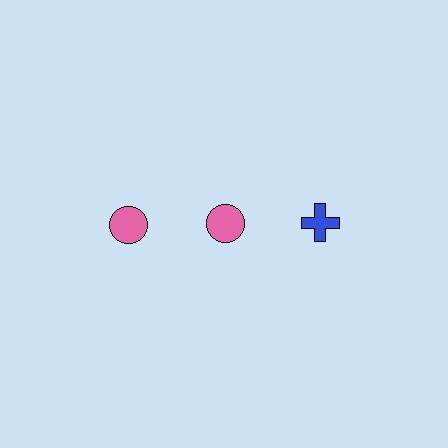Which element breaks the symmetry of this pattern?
The blue cross in the top row, center column breaks the symmetry. All other shapes are pink circles.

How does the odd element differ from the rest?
It differs in both color (blue instead of pink) and shape (cross instead of circle).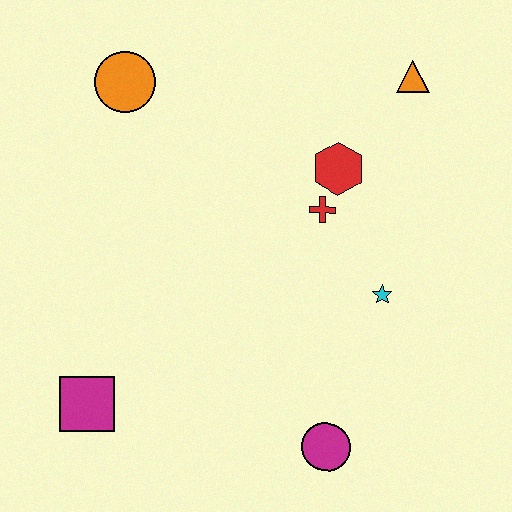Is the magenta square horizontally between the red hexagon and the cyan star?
No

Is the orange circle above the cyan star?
Yes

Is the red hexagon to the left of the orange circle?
No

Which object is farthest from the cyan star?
The orange circle is farthest from the cyan star.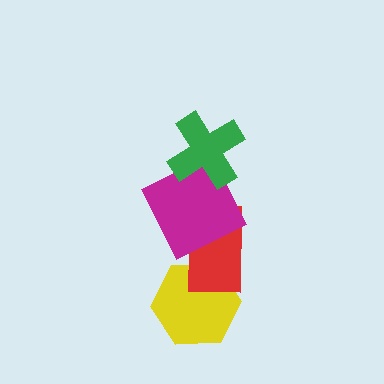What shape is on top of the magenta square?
The green cross is on top of the magenta square.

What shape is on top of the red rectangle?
The magenta square is on top of the red rectangle.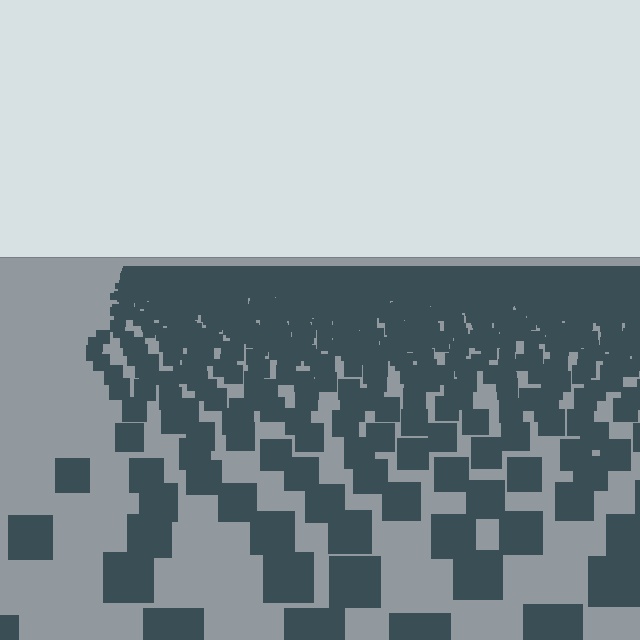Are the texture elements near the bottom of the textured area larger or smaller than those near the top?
Larger. Near the bottom, elements are closer to the viewer and appear at a bigger on-screen size.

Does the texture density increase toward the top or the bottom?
Density increases toward the top.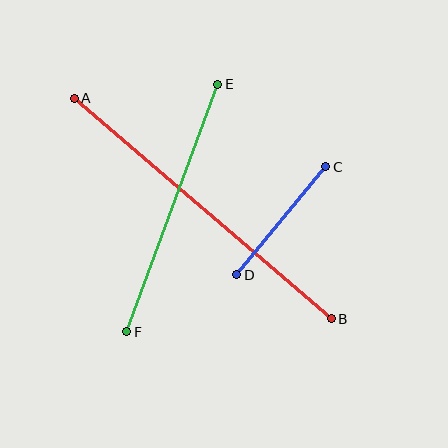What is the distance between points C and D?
The distance is approximately 140 pixels.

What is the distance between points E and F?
The distance is approximately 264 pixels.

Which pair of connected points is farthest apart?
Points A and B are farthest apart.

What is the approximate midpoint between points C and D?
The midpoint is at approximately (281, 221) pixels.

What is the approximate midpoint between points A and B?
The midpoint is at approximately (203, 209) pixels.